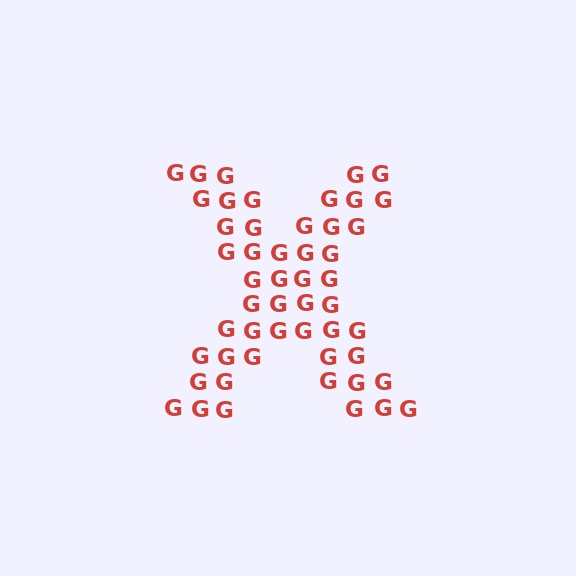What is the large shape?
The large shape is the letter X.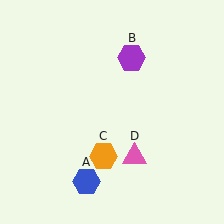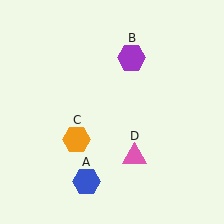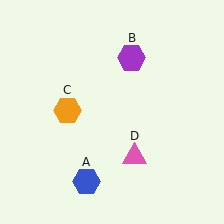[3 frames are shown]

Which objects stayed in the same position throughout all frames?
Blue hexagon (object A) and purple hexagon (object B) and pink triangle (object D) remained stationary.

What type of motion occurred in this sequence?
The orange hexagon (object C) rotated clockwise around the center of the scene.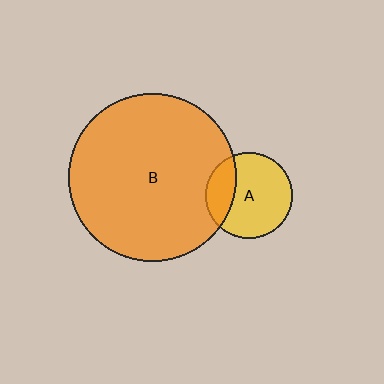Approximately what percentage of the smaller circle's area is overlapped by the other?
Approximately 25%.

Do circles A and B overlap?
Yes.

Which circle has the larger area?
Circle B (orange).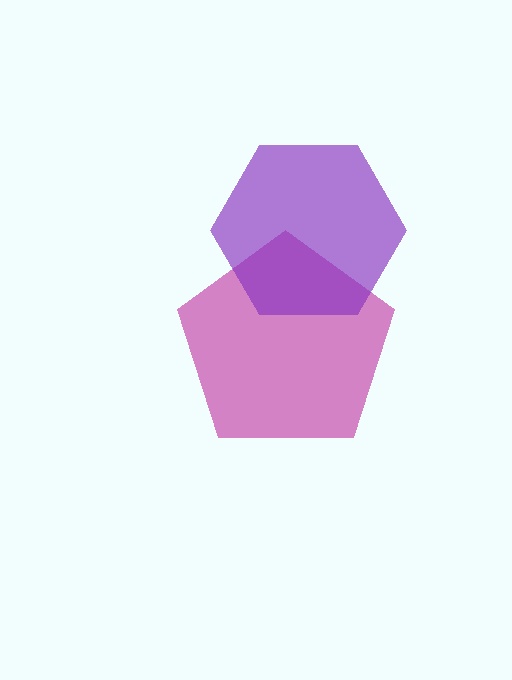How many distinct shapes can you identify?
There are 2 distinct shapes: a magenta pentagon, a purple hexagon.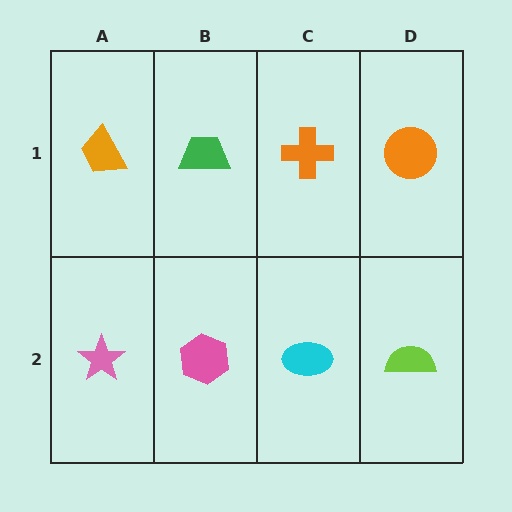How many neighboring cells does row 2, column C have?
3.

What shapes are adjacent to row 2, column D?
An orange circle (row 1, column D), a cyan ellipse (row 2, column C).